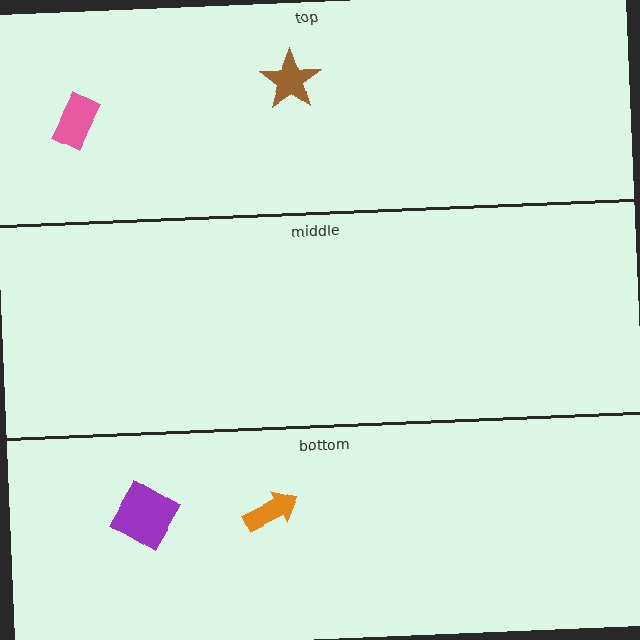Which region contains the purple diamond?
The bottom region.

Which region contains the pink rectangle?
The top region.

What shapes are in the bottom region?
The purple diamond, the orange arrow.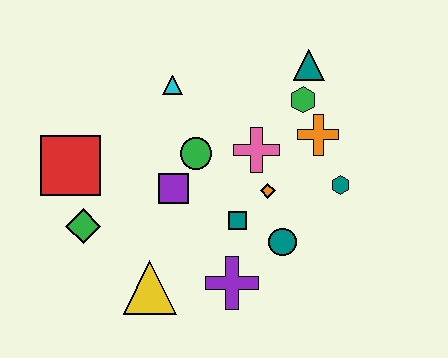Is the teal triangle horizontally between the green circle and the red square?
No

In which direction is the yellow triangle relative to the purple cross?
The yellow triangle is to the left of the purple cross.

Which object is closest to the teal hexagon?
The orange cross is closest to the teal hexagon.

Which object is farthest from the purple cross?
The teal triangle is farthest from the purple cross.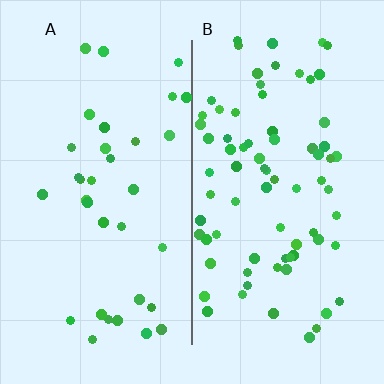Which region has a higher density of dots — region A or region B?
B (the right).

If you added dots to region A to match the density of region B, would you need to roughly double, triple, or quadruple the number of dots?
Approximately double.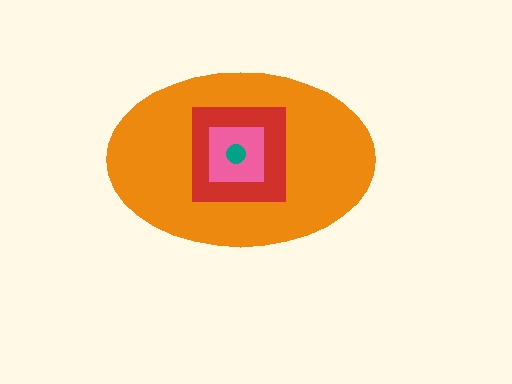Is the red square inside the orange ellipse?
Yes.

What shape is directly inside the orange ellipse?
The red square.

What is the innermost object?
The teal circle.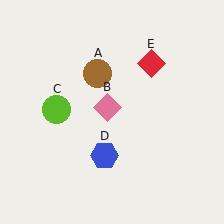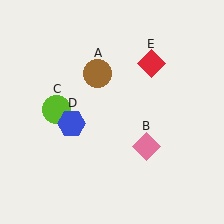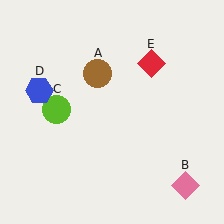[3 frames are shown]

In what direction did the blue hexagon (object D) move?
The blue hexagon (object D) moved up and to the left.